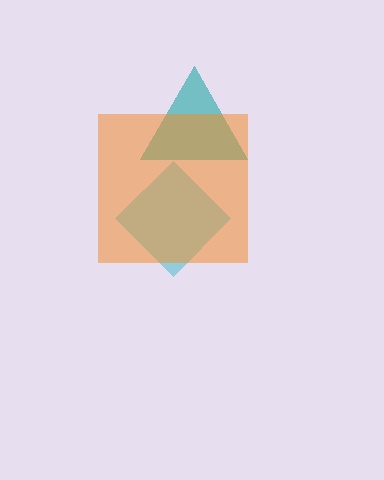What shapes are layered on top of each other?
The layered shapes are: a cyan diamond, a teal triangle, an orange square.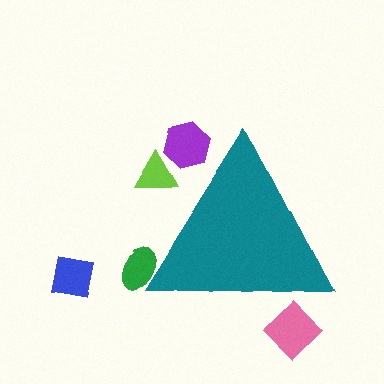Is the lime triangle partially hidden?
Yes, the lime triangle is partially hidden behind the teal triangle.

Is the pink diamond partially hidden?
Yes, the pink diamond is partially hidden behind the teal triangle.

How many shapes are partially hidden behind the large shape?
4 shapes are partially hidden.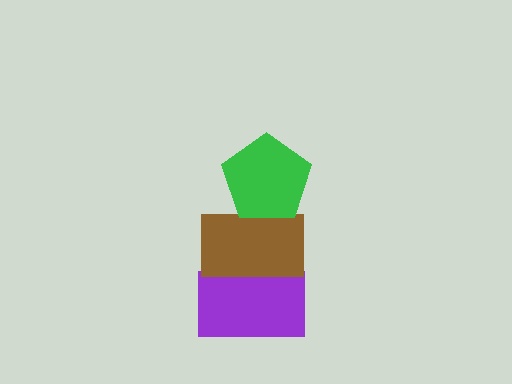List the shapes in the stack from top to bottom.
From top to bottom: the green pentagon, the brown rectangle, the purple rectangle.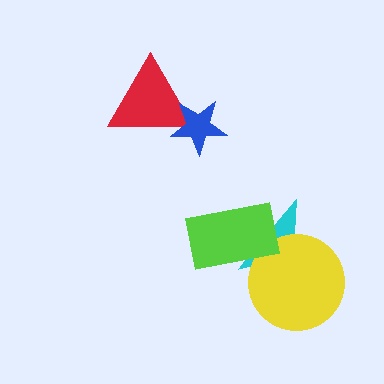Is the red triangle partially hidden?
Yes, it is partially covered by another shape.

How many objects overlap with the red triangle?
1 object overlaps with the red triangle.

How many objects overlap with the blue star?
1 object overlaps with the blue star.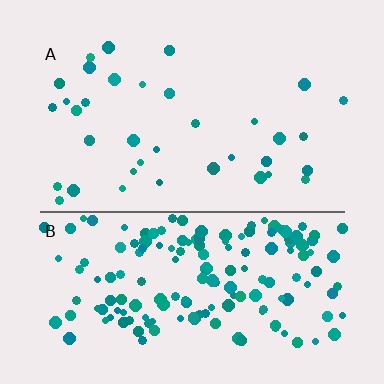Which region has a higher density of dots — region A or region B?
B (the bottom).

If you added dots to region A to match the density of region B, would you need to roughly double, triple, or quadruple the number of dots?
Approximately quadruple.